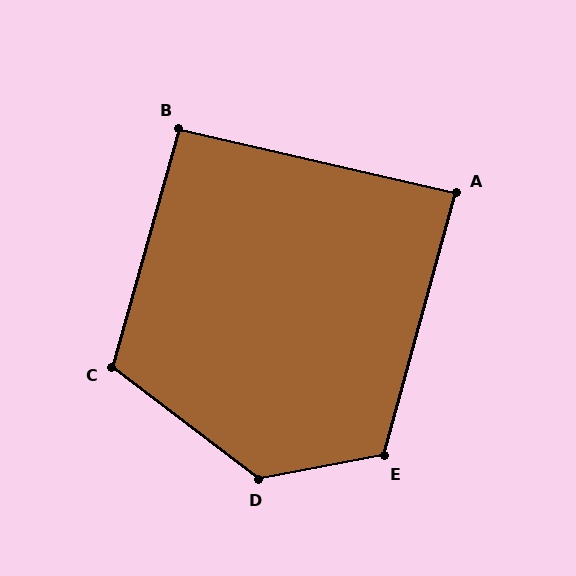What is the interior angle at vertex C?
Approximately 112 degrees (obtuse).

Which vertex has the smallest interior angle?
A, at approximately 88 degrees.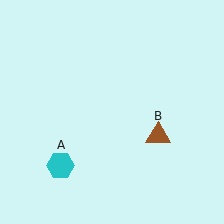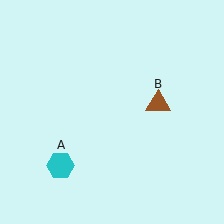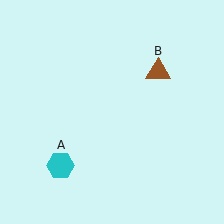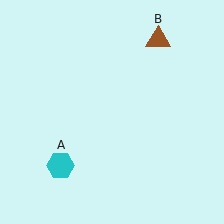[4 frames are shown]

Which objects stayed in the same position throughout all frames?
Cyan hexagon (object A) remained stationary.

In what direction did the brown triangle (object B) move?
The brown triangle (object B) moved up.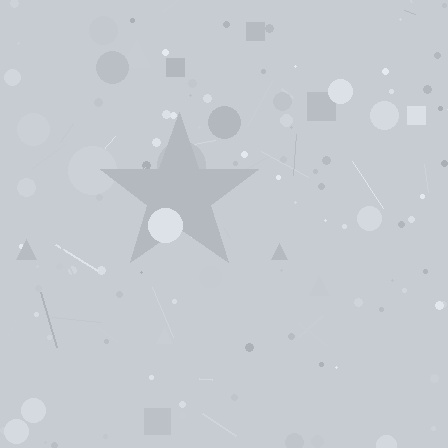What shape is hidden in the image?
A star is hidden in the image.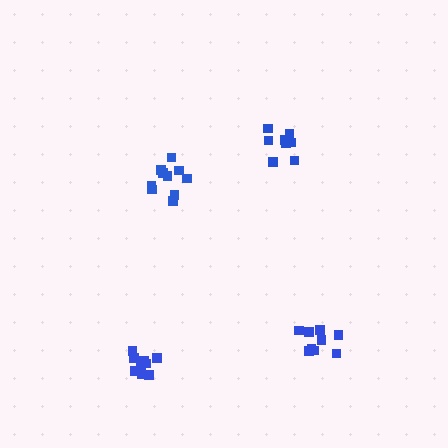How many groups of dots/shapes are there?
There are 4 groups.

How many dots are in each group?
Group 1: 9 dots, Group 2: 10 dots, Group 3: 10 dots, Group 4: 8 dots (37 total).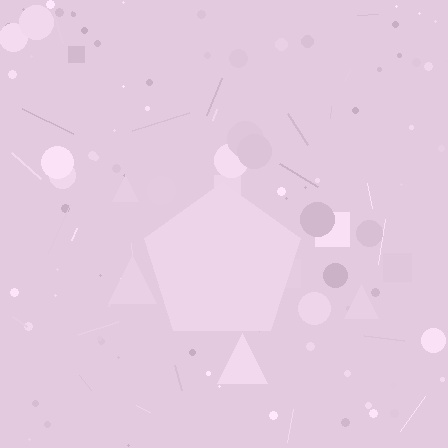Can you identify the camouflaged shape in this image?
The camouflaged shape is a pentagon.